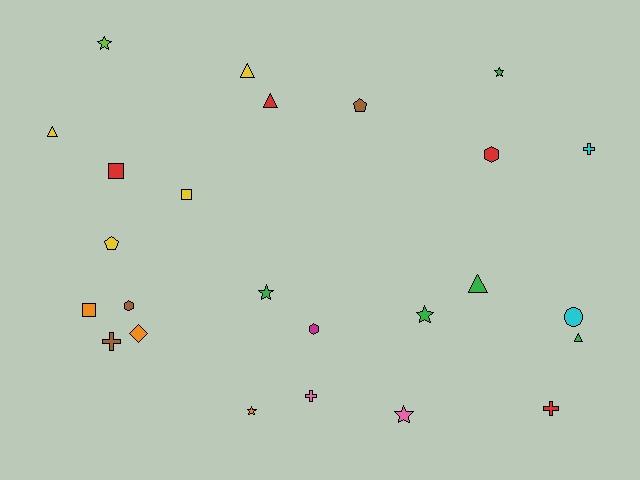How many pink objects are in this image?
There are 2 pink objects.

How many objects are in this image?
There are 25 objects.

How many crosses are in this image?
There are 4 crosses.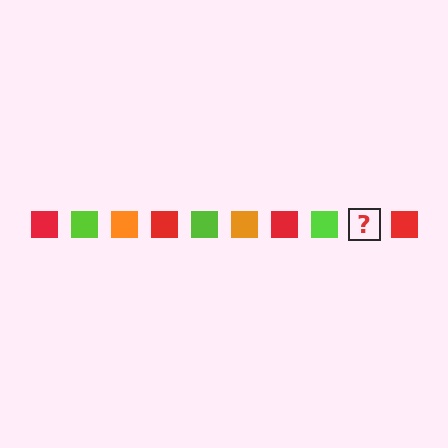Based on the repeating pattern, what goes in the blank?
The blank should be an orange square.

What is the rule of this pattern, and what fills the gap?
The rule is that the pattern cycles through red, lime, orange squares. The gap should be filled with an orange square.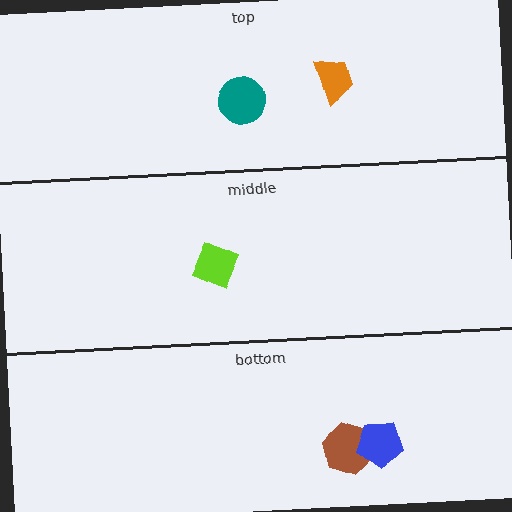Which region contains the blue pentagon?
The bottom region.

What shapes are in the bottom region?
The brown hexagon, the blue pentagon.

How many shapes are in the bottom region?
2.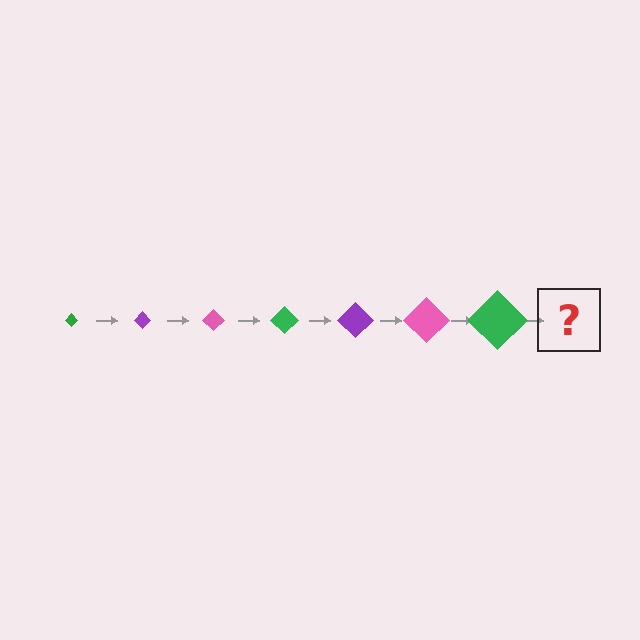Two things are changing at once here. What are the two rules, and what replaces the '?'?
The two rules are that the diamond grows larger each step and the color cycles through green, purple, and pink. The '?' should be a purple diamond, larger than the previous one.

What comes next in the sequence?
The next element should be a purple diamond, larger than the previous one.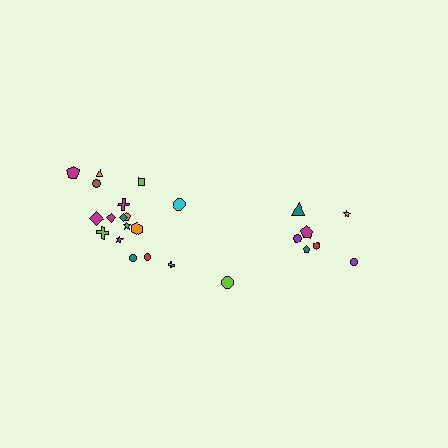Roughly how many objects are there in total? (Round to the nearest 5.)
Roughly 25 objects in total.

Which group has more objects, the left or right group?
The left group.